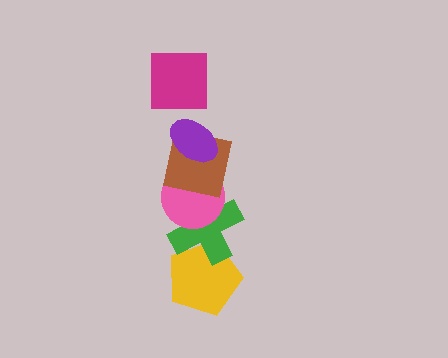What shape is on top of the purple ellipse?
The magenta square is on top of the purple ellipse.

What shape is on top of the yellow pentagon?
The green cross is on top of the yellow pentagon.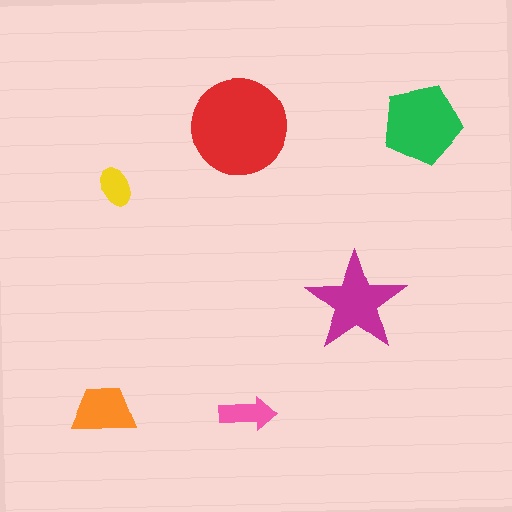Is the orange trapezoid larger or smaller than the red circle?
Smaller.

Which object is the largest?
The red circle.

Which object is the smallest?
The yellow ellipse.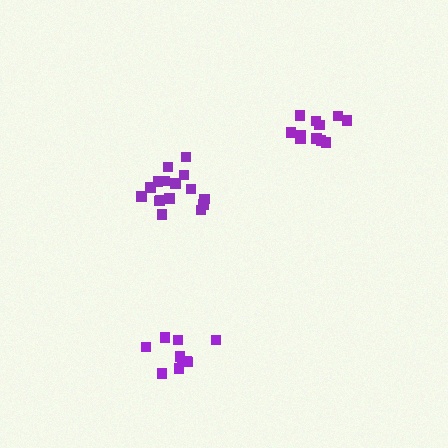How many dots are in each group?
Group 1: 11 dots, Group 2: 16 dots, Group 3: 10 dots (37 total).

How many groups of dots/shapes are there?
There are 3 groups.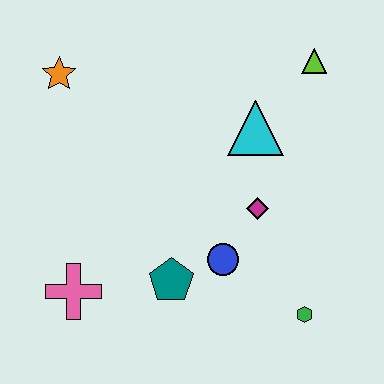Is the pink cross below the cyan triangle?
Yes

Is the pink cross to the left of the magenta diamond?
Yes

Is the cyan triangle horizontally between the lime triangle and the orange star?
Yes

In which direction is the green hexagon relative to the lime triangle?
The green hexagon is below the lime triangle.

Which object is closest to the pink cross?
The teal pentagon is closest to the pink cross.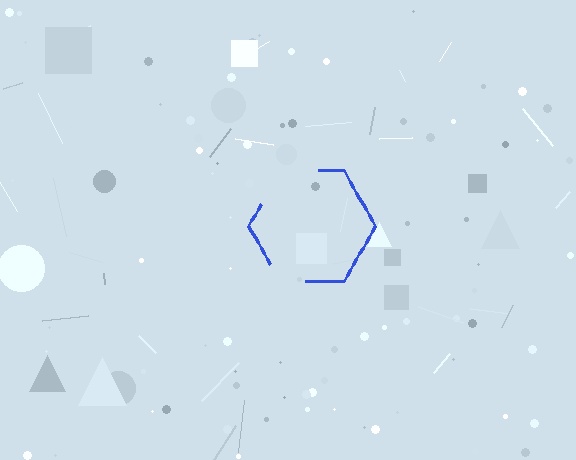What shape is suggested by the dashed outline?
The dashed outline suggests a hexagon.